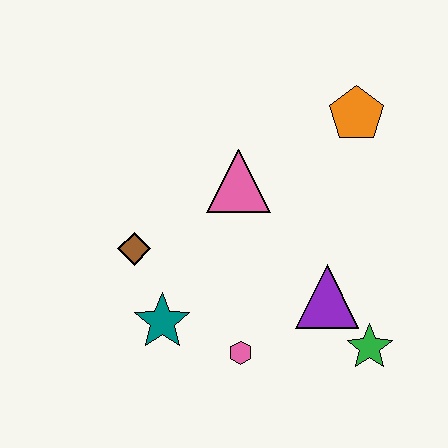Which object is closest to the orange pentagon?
The pink triangle is closest to the orange pentagon.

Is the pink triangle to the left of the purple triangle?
Yes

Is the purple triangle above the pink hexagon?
Yes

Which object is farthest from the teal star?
The orange pentagon is farthest from the teal star.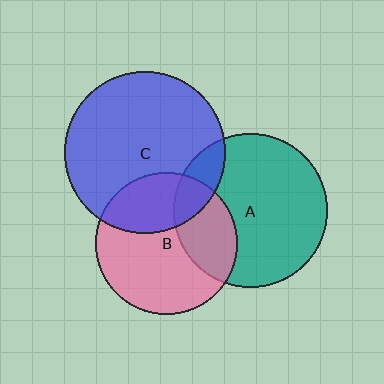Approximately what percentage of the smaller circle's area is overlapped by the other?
Approximately 15%.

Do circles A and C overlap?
Yes.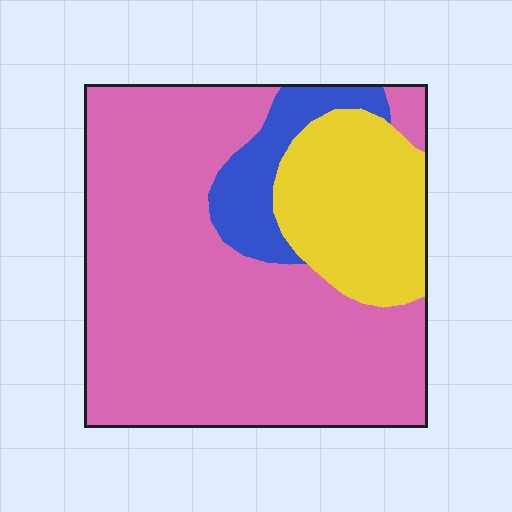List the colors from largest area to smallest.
From largest to smallest: pink, yellow, blue.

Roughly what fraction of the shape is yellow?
Yellow covers about 20% of the shape.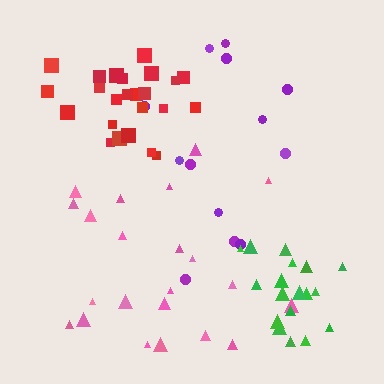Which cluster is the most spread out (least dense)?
Purple.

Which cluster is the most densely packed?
Red.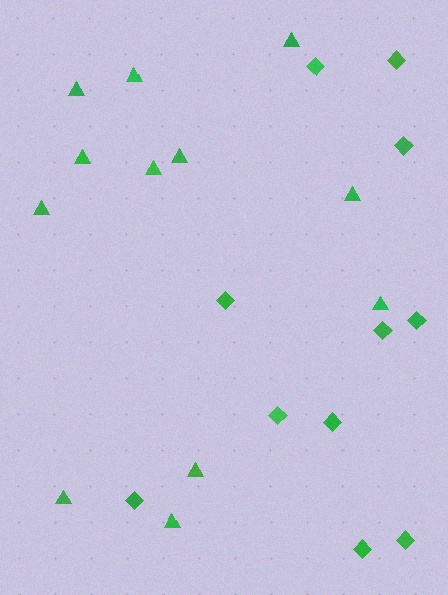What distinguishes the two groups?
There are 2 groups: one group of diamonds (11) and one group of triangles (12).